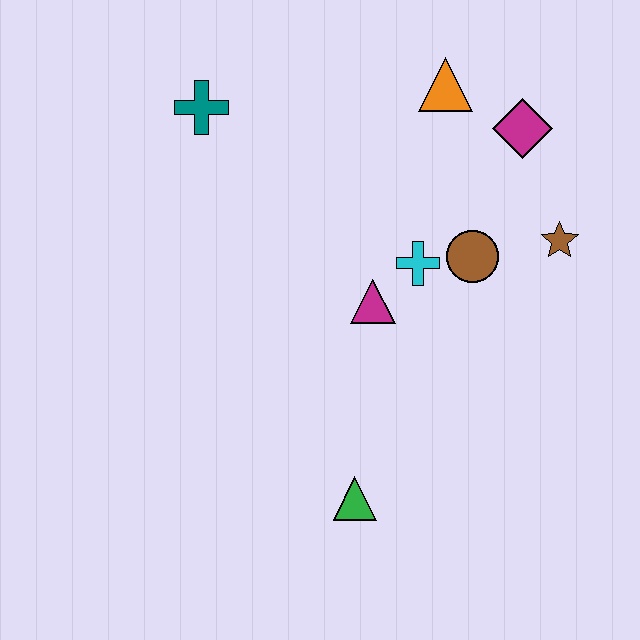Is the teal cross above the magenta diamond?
Yes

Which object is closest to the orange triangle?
The magenta diamond is closest to the orange triangle.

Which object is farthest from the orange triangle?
The green triangle is farthest from the orange triangle.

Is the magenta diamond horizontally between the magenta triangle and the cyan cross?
No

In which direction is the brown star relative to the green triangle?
The brown star is above the green triangle.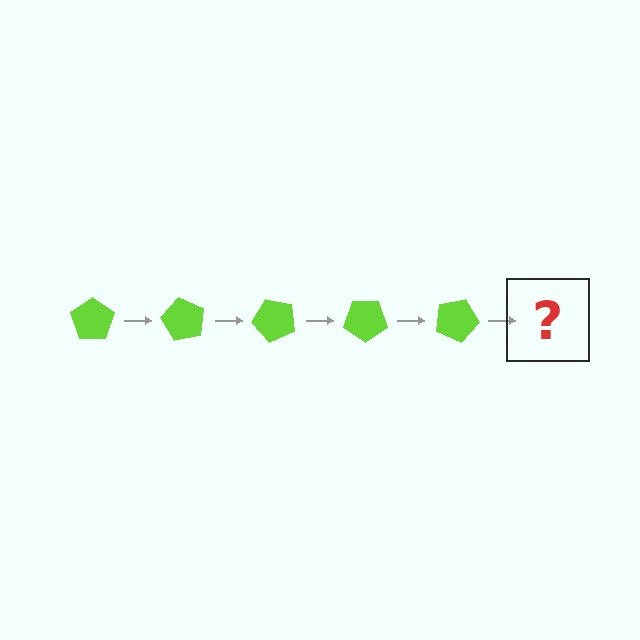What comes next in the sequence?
The next element should be a lime pentagon rotated 300 degrees.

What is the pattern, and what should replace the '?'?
The pattern is that the pentagon rotates 60 degrees each step. The '?' should be a lime pentagon rotated 300 degrees.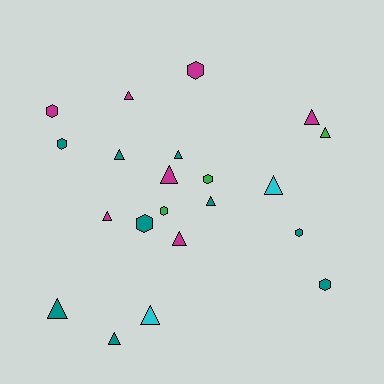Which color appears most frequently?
Teal, with 9 objects.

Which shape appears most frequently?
Triangle, with 13 objects.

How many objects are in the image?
There are 21 objects.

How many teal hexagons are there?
There are 4 teal hexagons.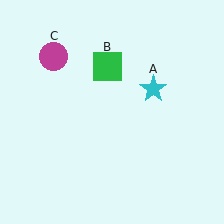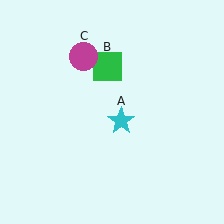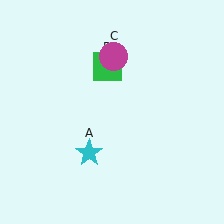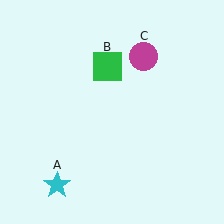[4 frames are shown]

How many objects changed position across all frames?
2 objects changed position: cyan star (object A), magenta circle (object C).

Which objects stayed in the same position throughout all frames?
Green square (object B) remained stationary.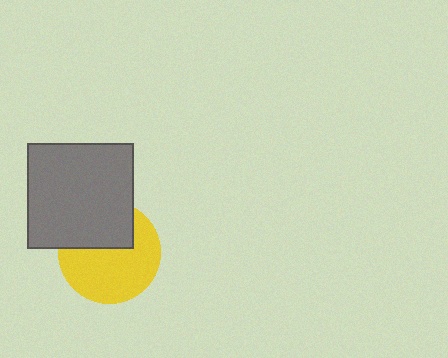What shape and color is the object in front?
The object in front is a gray square.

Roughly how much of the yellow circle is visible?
About half of it is visible (roughly 63%).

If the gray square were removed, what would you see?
You would see the complete yellow circle.